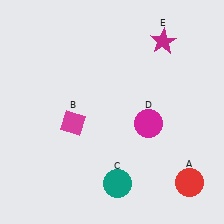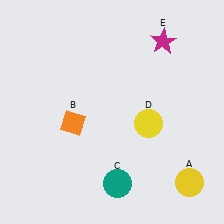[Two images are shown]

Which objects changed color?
A changed from red to yellow. B changed from magenta to orange. D changed from magenta to yellow.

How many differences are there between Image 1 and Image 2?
There are 3 differences between the two images.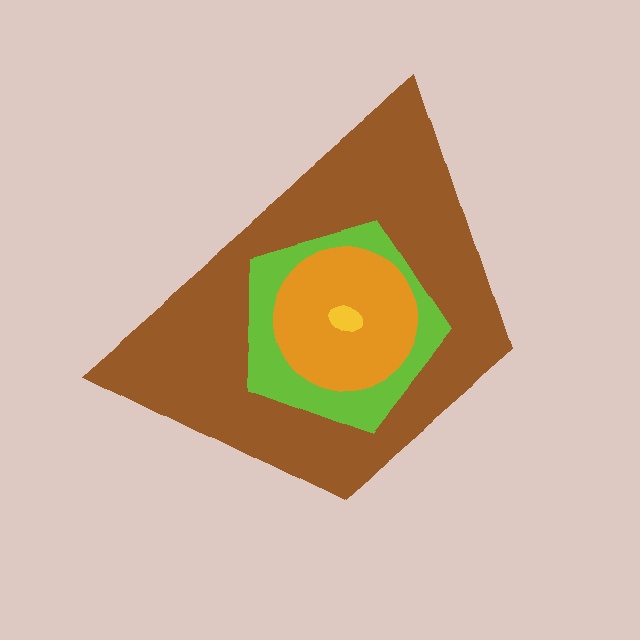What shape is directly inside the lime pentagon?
The orange circle.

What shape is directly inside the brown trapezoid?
The lime pentagon.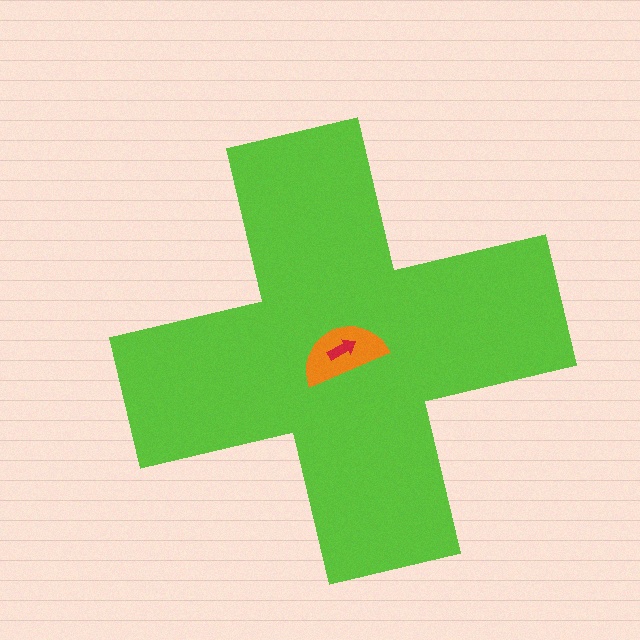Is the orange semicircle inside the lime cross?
Yes.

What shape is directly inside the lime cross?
The orange semicircle.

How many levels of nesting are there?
3.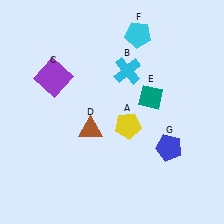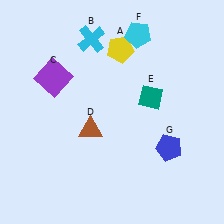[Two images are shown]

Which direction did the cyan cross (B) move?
The cyan cross (B) moved left.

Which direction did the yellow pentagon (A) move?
The yellow pentagon (A) moved up.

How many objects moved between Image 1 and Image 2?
2 objects moved between the two images.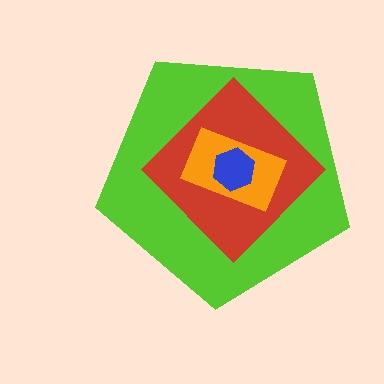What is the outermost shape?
The lime pentagon.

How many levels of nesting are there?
4.